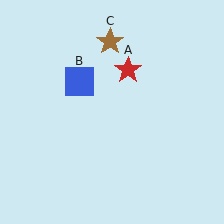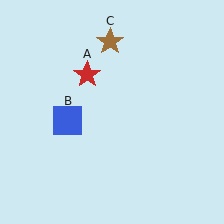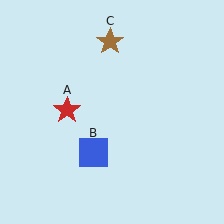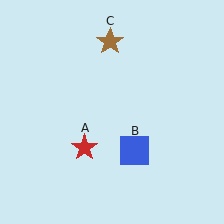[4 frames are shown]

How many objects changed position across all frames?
2 objects changed position: red star (object A), blue square (object B).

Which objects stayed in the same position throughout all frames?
Brown star (object C) remained stationary.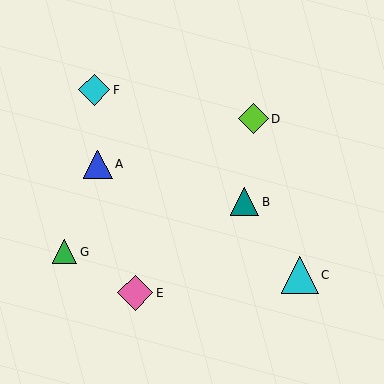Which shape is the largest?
The cyan triangle (labeled C) is the largest.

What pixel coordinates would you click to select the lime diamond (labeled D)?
Click at (253, 119) to select the lime diamond D.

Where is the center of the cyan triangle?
The center of the cyan triangle is at (300, 275).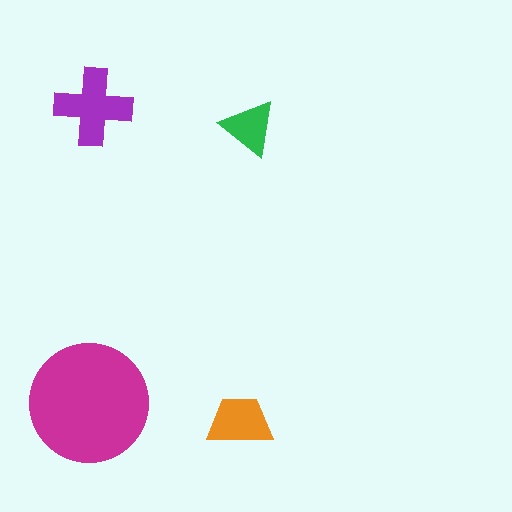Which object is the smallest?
The green triangle.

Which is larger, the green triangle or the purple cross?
The purple cross.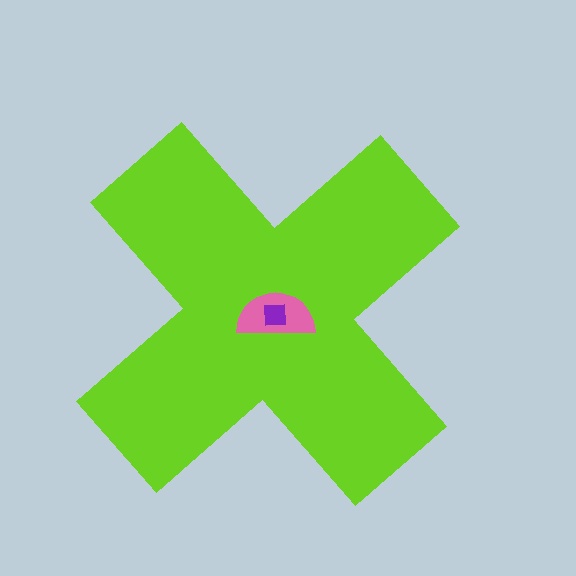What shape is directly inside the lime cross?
The pink semicircle.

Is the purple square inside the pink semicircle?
Yes.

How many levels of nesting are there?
3.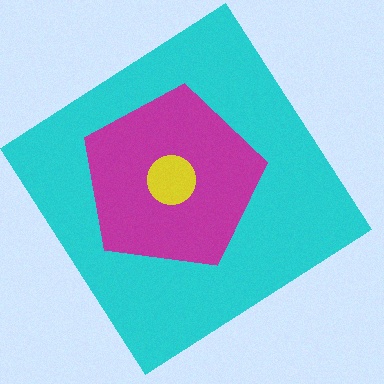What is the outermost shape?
The cyan diamond.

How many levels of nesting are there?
3.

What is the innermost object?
The yellow circle.